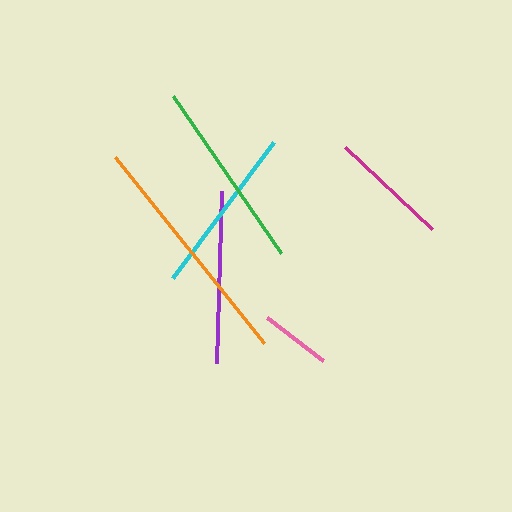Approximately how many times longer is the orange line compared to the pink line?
The orange line is approximately 3.4 times the length of the pink line.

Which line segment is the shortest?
The pink line is the shortest at approximately 71 pixels.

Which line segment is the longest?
The orange line is the longest at approximately 239 pixels.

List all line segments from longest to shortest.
From longest to shortest: orange, green, purple, cyan, magenta, pink.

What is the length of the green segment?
The green segment is approximately 190 pixels long.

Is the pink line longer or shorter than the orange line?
The orange line is longer than the pink line.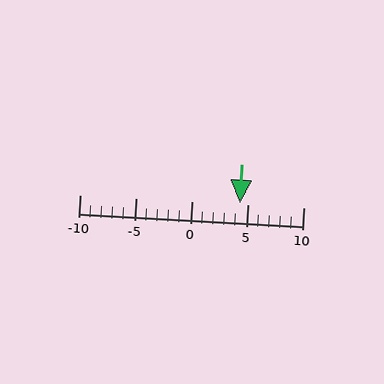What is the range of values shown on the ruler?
The ruler shows values from -10 to 10.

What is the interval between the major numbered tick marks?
The major tick marks are spaced 5 units apart.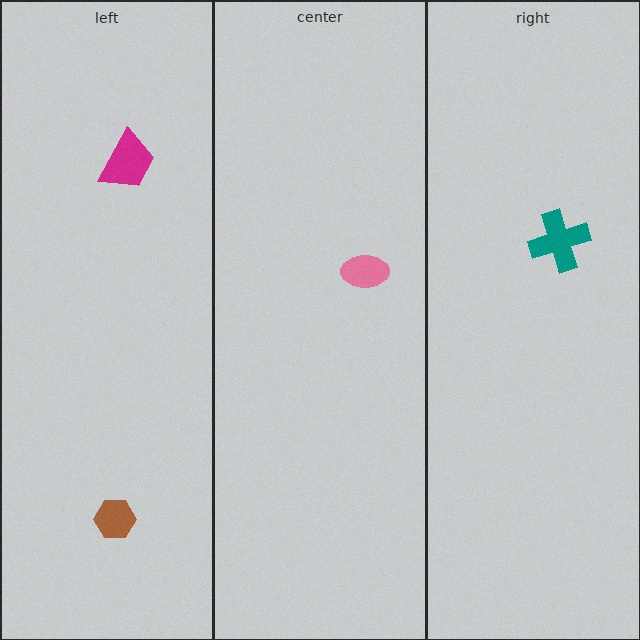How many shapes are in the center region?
1.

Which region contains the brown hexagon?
The left region.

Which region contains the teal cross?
The right region.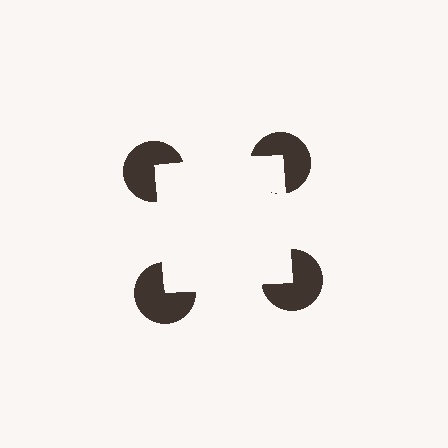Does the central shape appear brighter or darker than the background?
It typically appears slightly brighter than the background, even though no actual brightness change is drawn.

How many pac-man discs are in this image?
There are 4 — one at each vertex of the illusory square.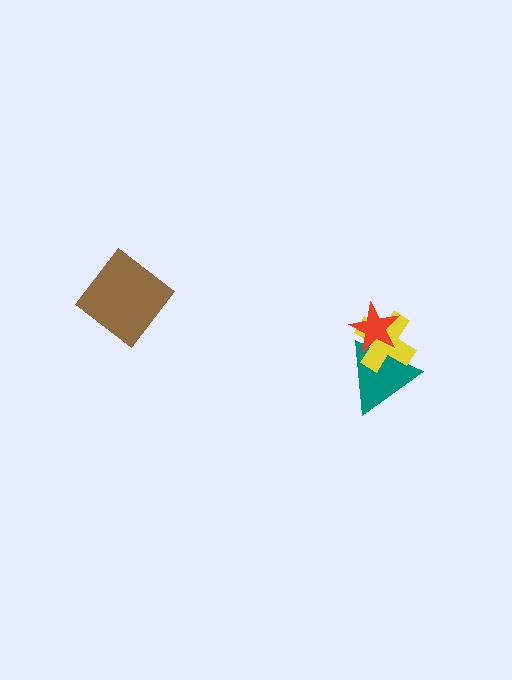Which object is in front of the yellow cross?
The red star is in front of the yellow cross.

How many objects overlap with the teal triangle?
2 objects overlap with the teal triangle.